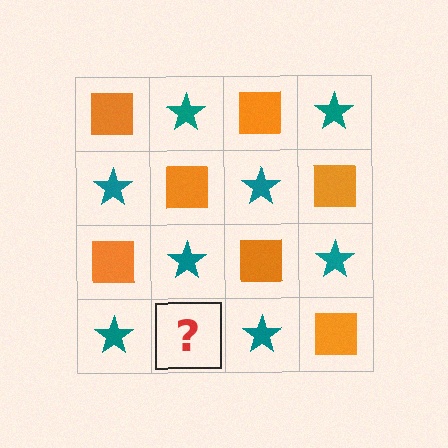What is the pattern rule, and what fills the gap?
The rule is that it alternates orange square and teal star in a checkerboard pattern. The gap should be filled with an orange square.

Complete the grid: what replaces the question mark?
The question mark should be replaced with an orange square.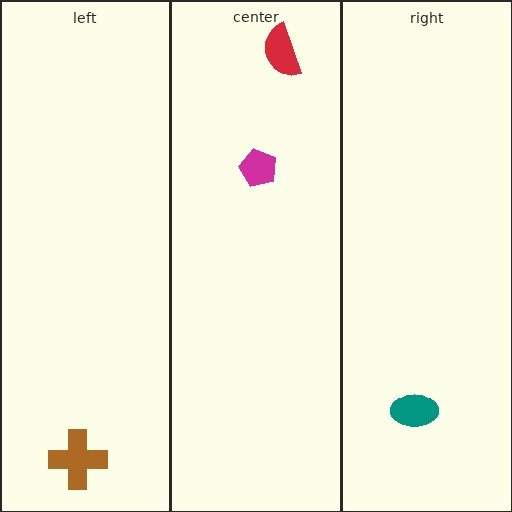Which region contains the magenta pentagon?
The center region.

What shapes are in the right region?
The teal ellipse.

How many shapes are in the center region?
2.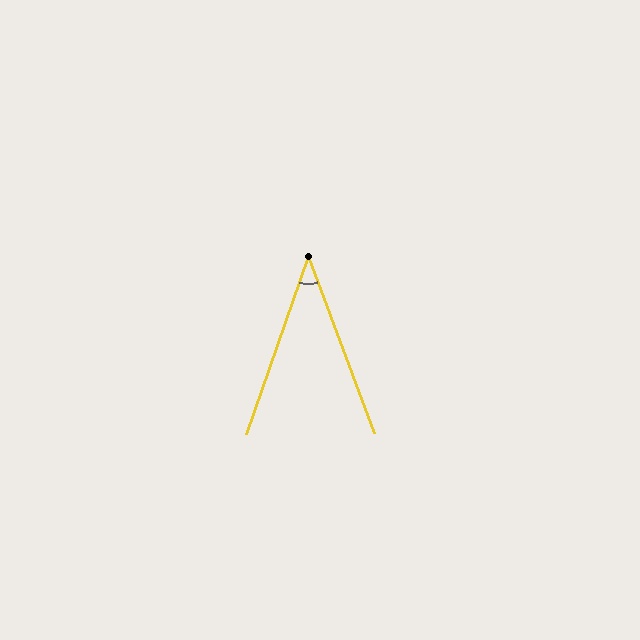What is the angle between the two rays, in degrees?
Approximately 40 degrees.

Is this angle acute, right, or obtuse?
It is acute.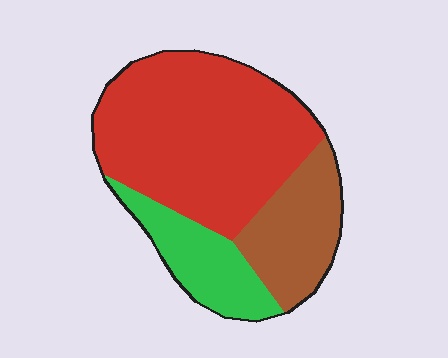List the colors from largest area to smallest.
From largest to smallest: red, brown, green.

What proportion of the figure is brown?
Brown takes up between a sixth and a third of the figure.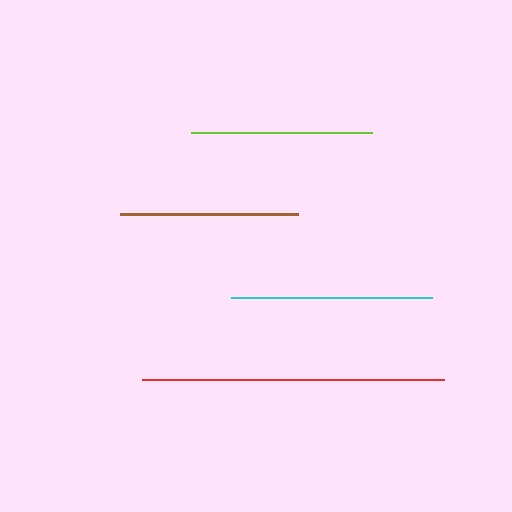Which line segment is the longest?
The red line is the longest at approximately 301 pixels.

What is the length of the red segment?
The red segment is approximately 301 pixels long.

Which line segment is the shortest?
The brown line is the shortest at approximately 178 pixels.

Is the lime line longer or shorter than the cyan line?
The cyan line is longer than the lime line.